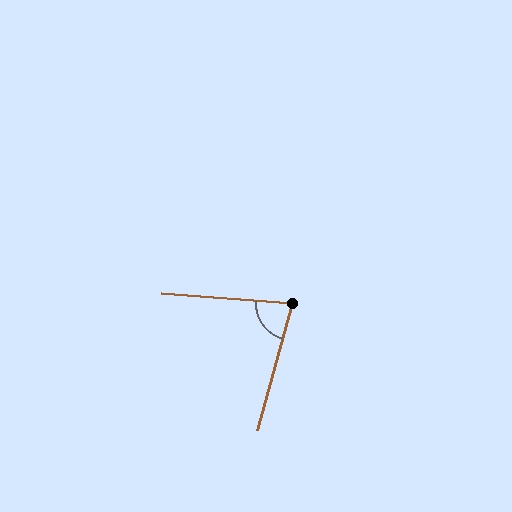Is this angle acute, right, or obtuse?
It is acute.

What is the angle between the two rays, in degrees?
Approximately 79 degrees.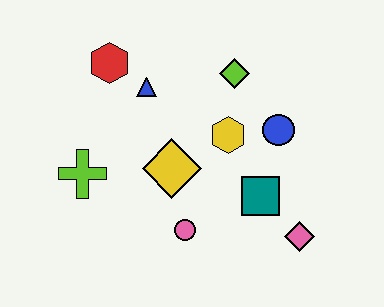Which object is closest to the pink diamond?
The teal square is closest to the pink diamond.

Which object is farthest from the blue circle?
The lime cross is farthest from the blue circle.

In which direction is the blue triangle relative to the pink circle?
The blue triangle is above the pink circle.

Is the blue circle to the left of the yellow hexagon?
No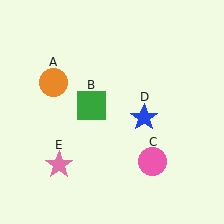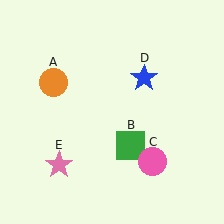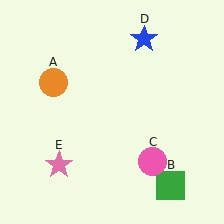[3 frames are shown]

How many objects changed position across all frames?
2 objects changed position: green square (object B), blue star (object D).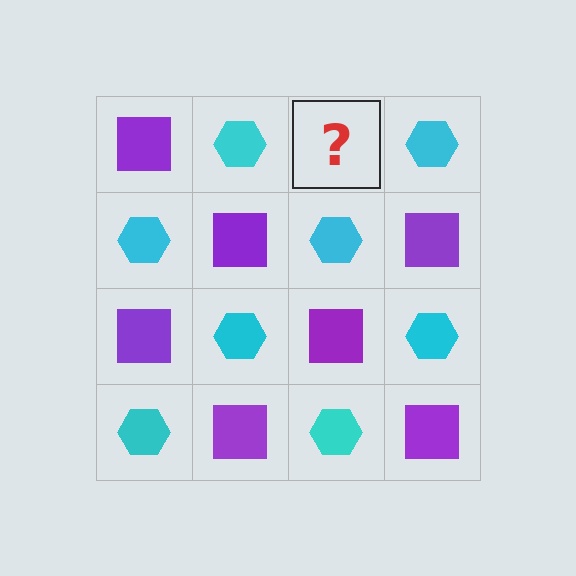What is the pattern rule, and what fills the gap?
The rule is that it alternates purple square and cyan hexagon in a checkerboard pattern. The gap should be filled with a purple square.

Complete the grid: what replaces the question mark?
The question mark should be replaced with a purple square.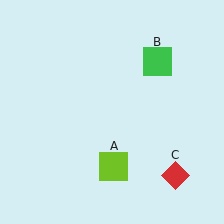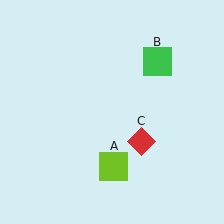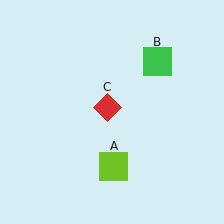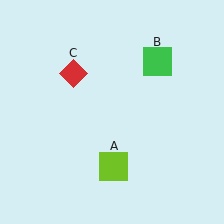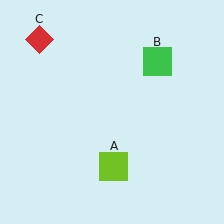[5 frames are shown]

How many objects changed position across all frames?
1 object changed position: red diamond (object C).